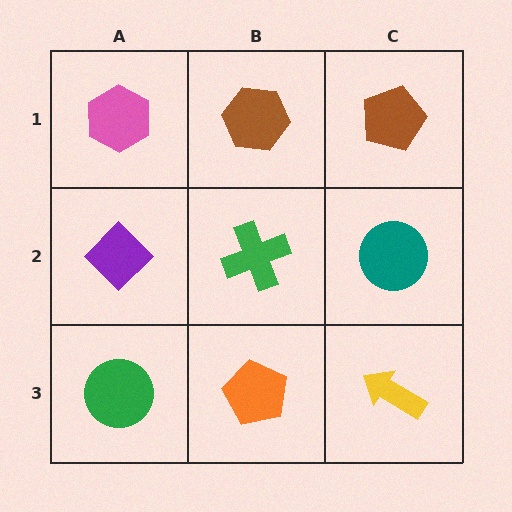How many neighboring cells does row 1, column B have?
3.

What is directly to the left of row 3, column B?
A green circle.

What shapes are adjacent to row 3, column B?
A green cross (row 2, column B), a green circle (row 3, column A), a yellow arrow (row 3, column C).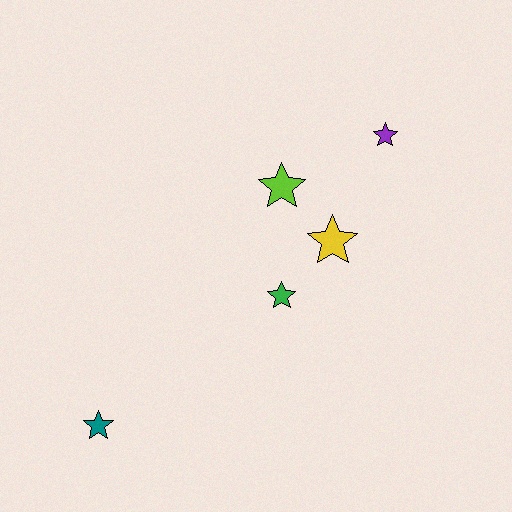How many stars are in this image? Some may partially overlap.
There are 5 stars.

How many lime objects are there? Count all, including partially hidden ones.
There is 1 lime object.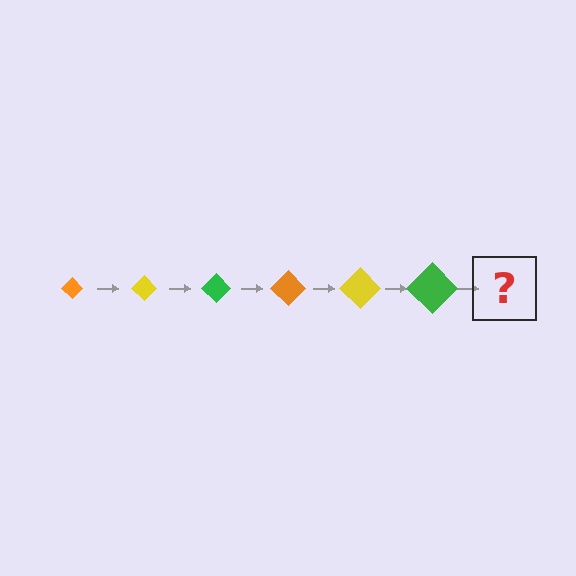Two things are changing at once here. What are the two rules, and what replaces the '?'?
The two rules are that the diamond grows larger each step and the color cycles through orange, yellow, and green. The '?' should be an orange diamond, larger than the previous one.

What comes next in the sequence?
The next element should be an orange diamond, larger than the previous one.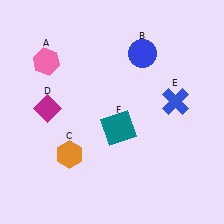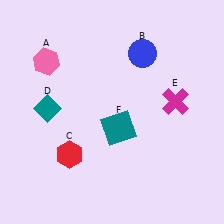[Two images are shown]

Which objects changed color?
C changed from orange to red. D changed from magenta to teal. E changed from blue to magenta.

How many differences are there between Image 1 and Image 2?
There are 3 differences between the two images.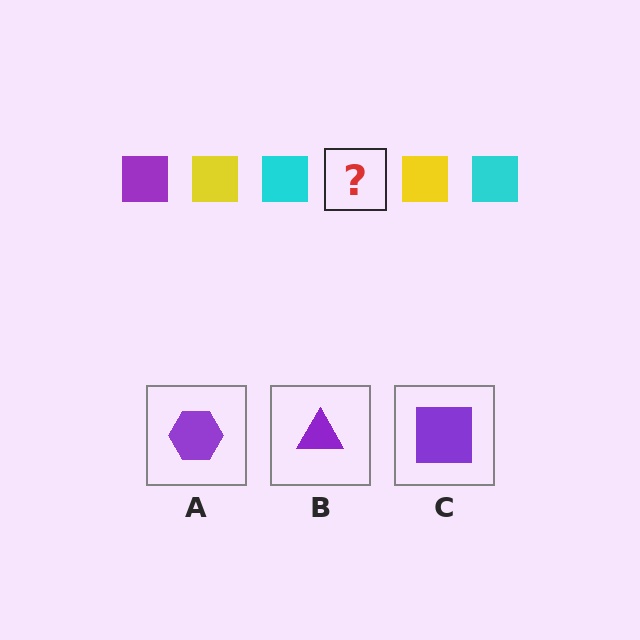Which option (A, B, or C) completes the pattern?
C.